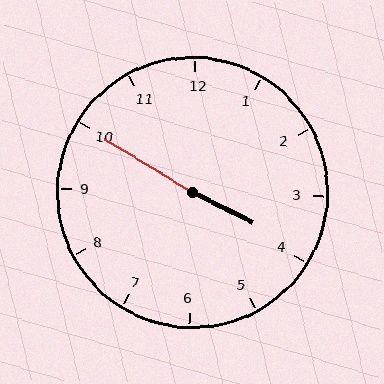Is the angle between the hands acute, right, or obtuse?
It is obtuse.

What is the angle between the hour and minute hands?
Approximately 175 degrees.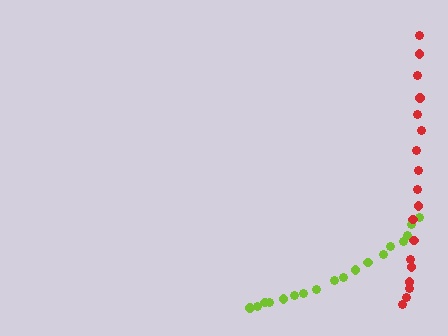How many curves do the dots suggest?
There are 2 distinct paths.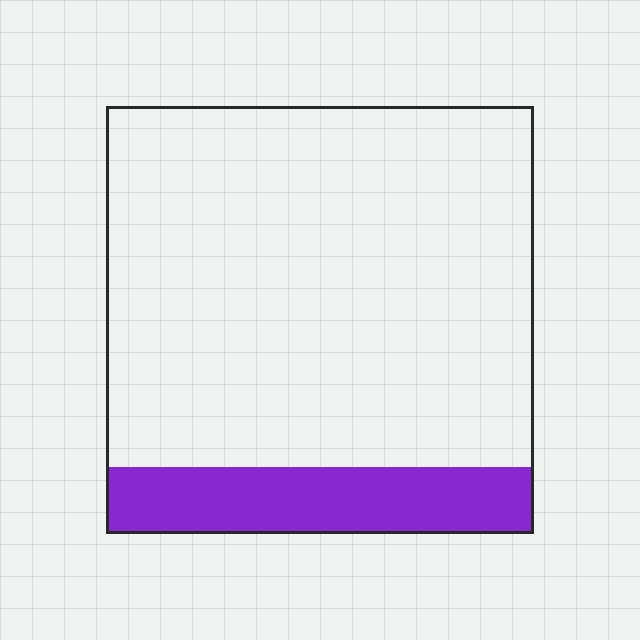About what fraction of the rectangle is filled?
About one sixth (1/6).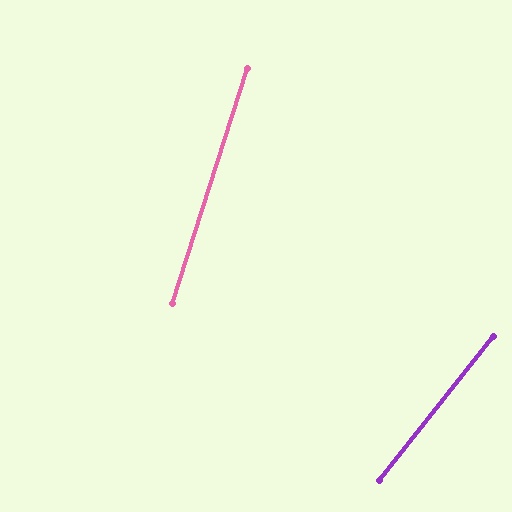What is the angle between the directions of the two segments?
Approximately 21 degrees.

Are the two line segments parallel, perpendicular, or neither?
Neither parallel nor perpendicular — they differ by about 21°.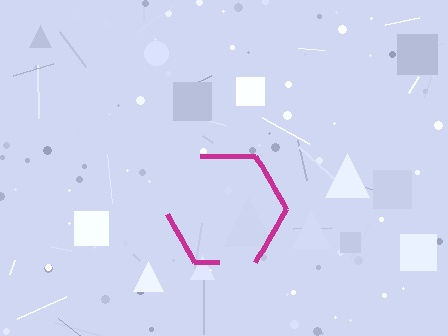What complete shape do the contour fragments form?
The contour fragments form a hexagon.